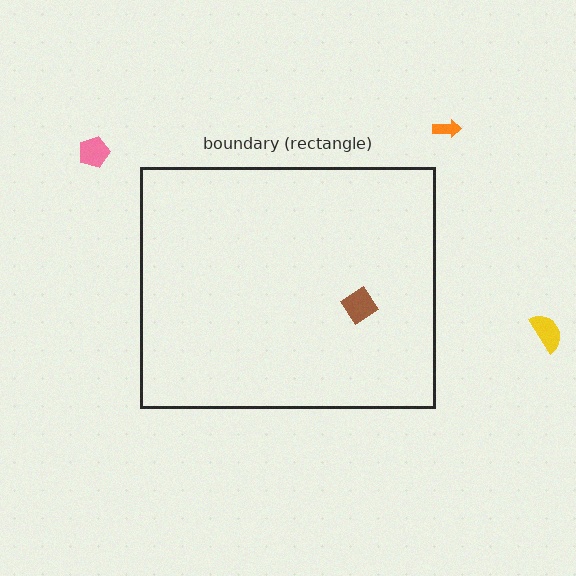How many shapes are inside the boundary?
1 inside, 3 outside.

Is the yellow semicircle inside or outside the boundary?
Outside.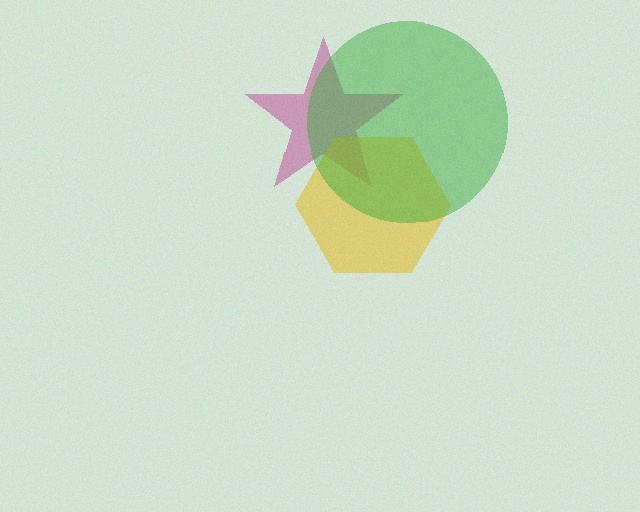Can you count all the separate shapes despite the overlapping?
Yes, there are 3 separate shapes.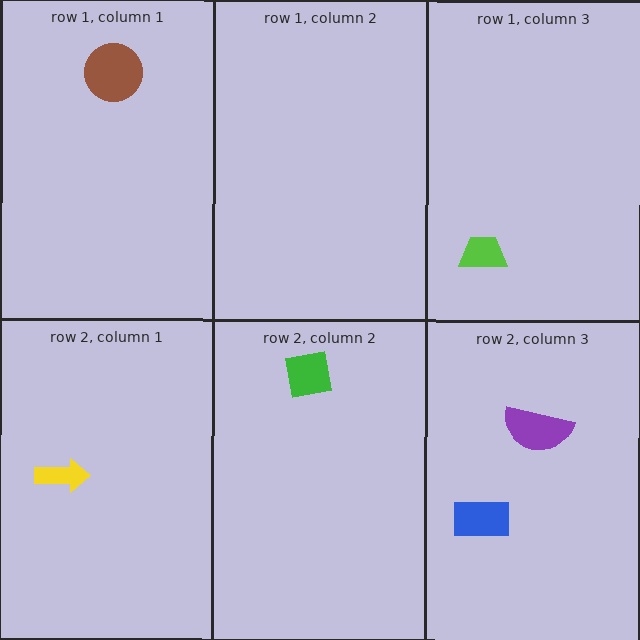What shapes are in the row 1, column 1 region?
The brown circle.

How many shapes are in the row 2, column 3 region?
2.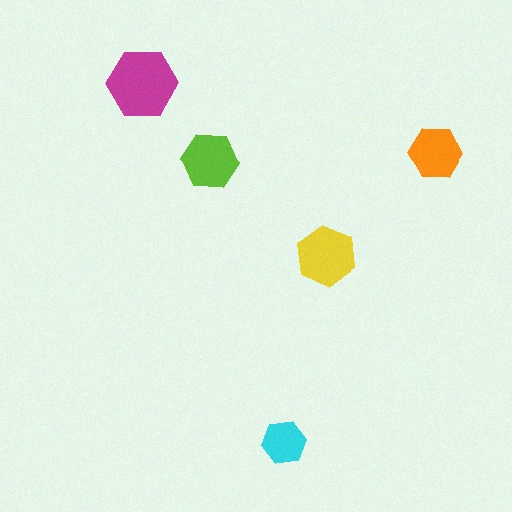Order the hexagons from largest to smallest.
the magenta one, the yellow one, the lime one, the orange one, the cyan one.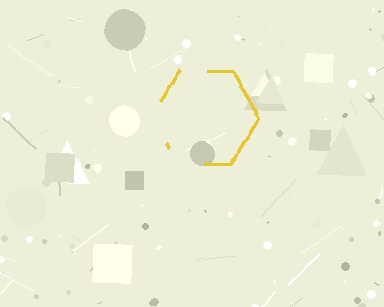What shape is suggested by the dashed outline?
The dashed outline suggests a hexagon.